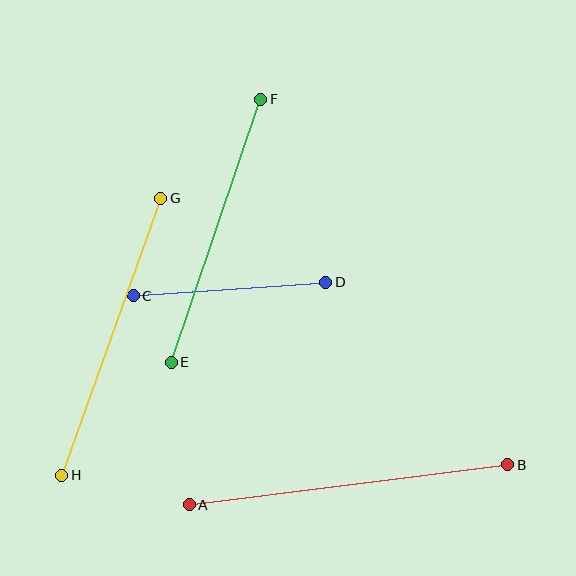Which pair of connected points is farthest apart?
Points A and B are farthest apart.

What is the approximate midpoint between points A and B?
The midpoint is at approximately (348, 485) pixels.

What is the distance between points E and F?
The distance is approximately 278 pixels.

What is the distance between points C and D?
The distance is approximately 193 pixels.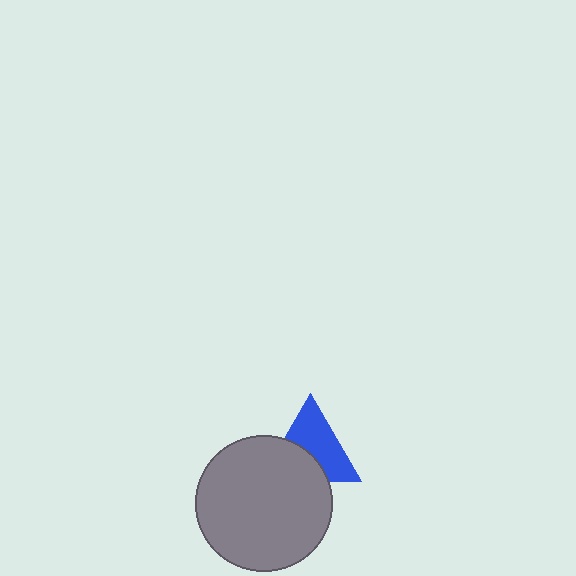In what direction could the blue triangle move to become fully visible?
The blue triangle could move up. That would shift it out from behind the gray circle entirely.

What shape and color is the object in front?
The object in front is a gray circle.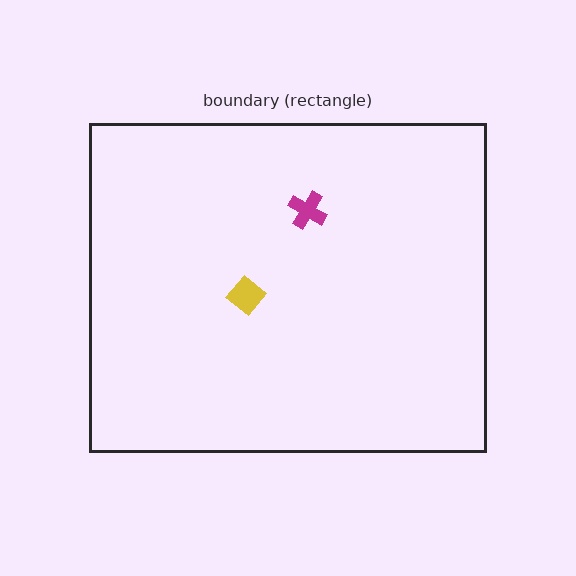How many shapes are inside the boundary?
2 inside, 0 outside.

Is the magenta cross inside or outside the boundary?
Inside.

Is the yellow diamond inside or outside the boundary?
Inside.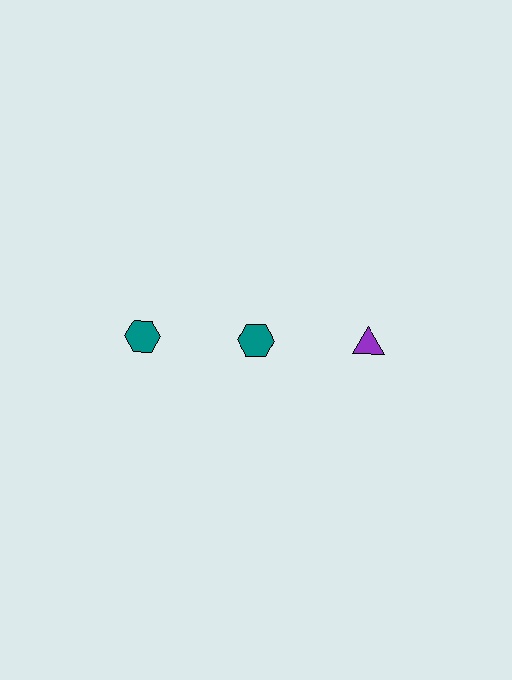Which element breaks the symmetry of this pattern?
The purple triangle in the top row, center column breaks the symmetry. All other shapes are teal hexagons.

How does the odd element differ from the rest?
It differs in both color (purple instead of teal) and shape (triangle instead of hexagon).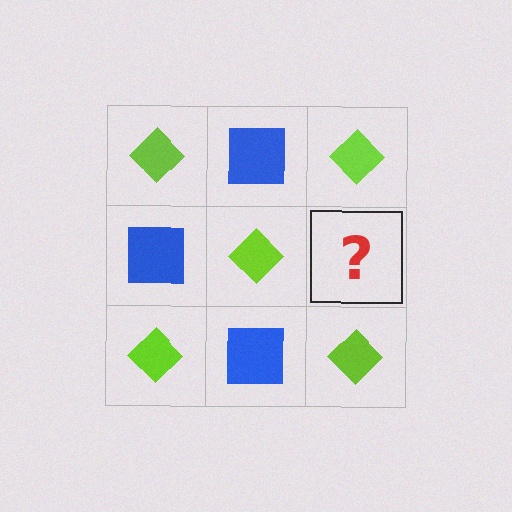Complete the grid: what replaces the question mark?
The question mark should be replaced with a blue square.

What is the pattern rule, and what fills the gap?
The rule is that it alternates lime diamond and blue square in a checkerboard pattern. The gap should be filled with a blue square.